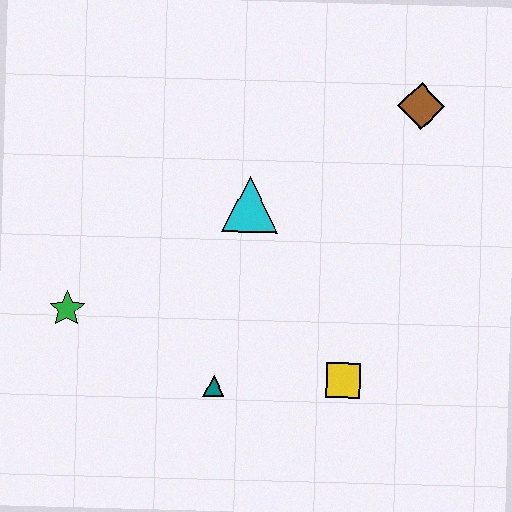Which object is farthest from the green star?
The brown diamond is farthest from the green star.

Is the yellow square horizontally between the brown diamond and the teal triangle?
Yes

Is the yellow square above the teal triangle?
Yes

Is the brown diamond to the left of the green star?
No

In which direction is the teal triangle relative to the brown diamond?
The teal triangle is below the brown diamond.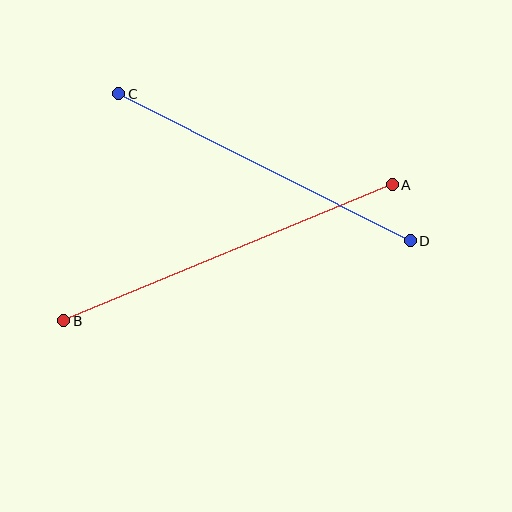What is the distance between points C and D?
The distance is approximately 326 pixels.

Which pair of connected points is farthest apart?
Points A and B are farthest apart.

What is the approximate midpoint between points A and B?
The midpoint is at approximately (228, 253) pixels.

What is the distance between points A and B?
The distance is approximately 355 pixels.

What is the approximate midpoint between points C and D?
The midpoint is at approximately (265, 167) pixels.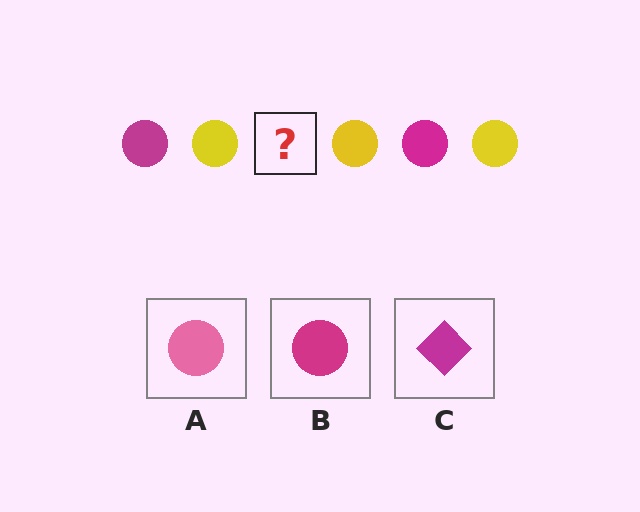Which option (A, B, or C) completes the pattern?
B.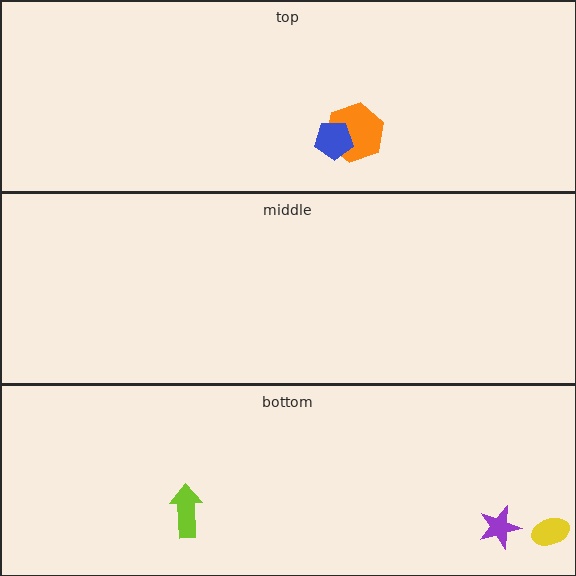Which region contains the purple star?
The bottom region.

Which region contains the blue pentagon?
The top region.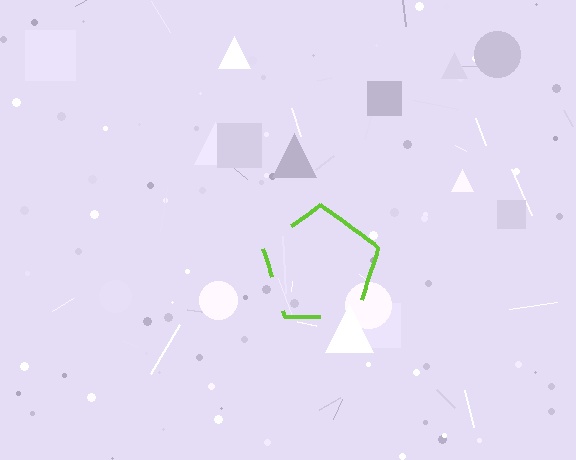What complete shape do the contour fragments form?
The contour fragments form a pentagon.